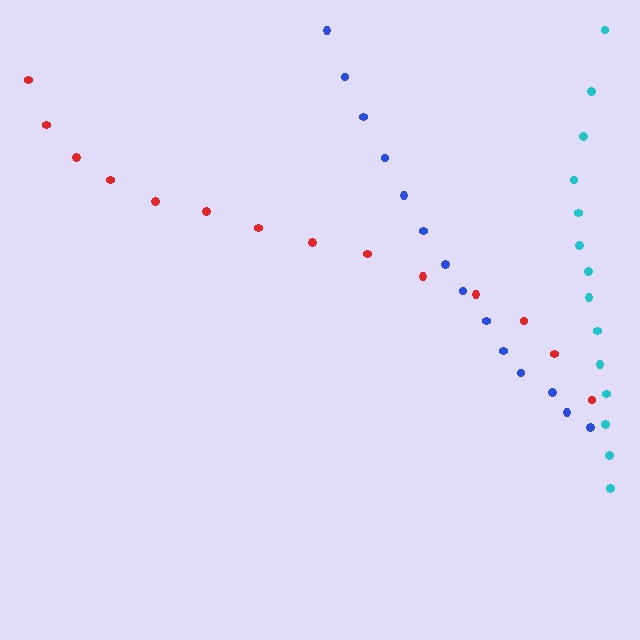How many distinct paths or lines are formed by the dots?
There are 3 distinct paths.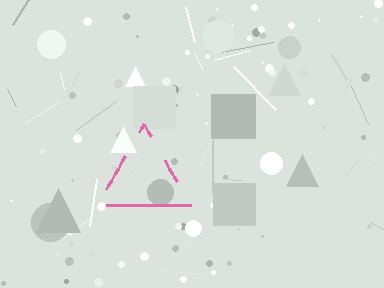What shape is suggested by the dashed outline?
The dashed outline suggests a triangle.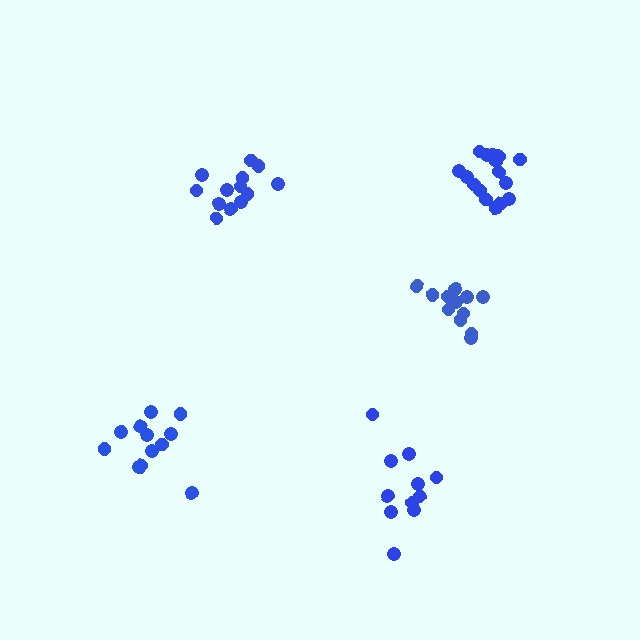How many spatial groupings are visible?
There are 5 spatial groupings.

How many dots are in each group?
Group 1: 11 dots, Group 2: 12 dots, Group 3: 17 dots, Group 4: 13 dots, Group 5: 12 dots (65 total).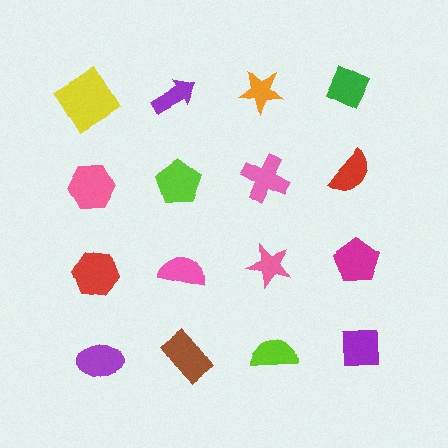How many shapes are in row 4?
4 shapes.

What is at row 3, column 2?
A pink semicircle.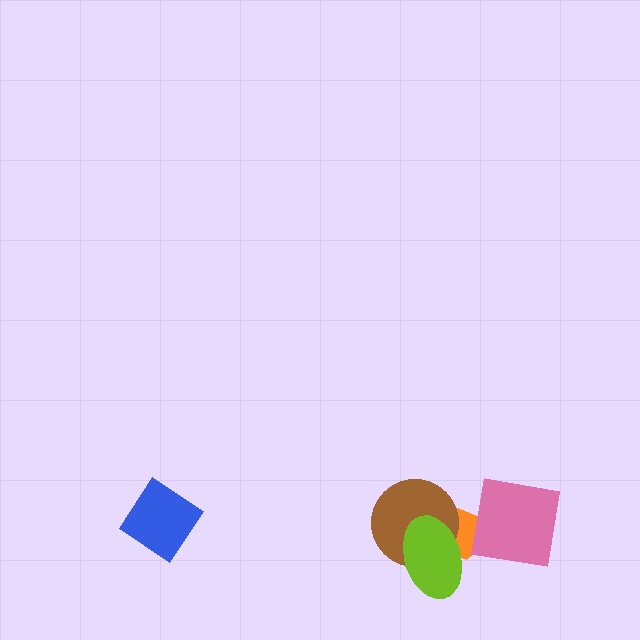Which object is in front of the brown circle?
The lime ellipse is in front of the brown circle.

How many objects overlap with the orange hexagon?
3 objects overlap with the orange hexagon.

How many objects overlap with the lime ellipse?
2 objects overlap with the lime ellipse.